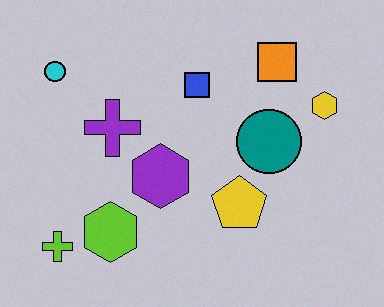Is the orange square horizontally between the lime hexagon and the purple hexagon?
No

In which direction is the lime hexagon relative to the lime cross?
The lime hexagon is to the right of the lime cross.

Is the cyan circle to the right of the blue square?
No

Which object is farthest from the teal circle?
The lime cross is farthest from the teal circle.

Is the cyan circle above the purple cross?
Yes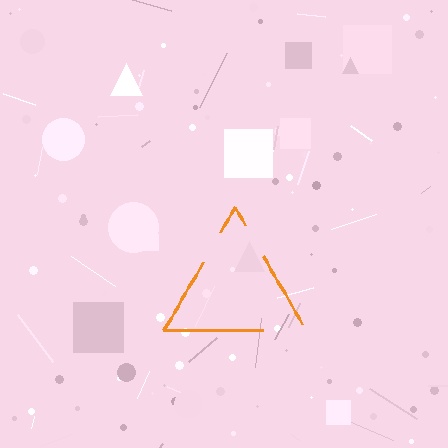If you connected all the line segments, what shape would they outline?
They would outline a triangle.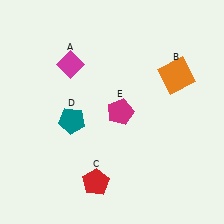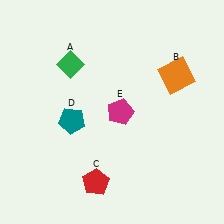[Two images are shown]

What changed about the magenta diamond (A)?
In Image 1, A is magenta. In Image 2, it changed to green.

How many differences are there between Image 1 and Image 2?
There is 1 difference between the two images.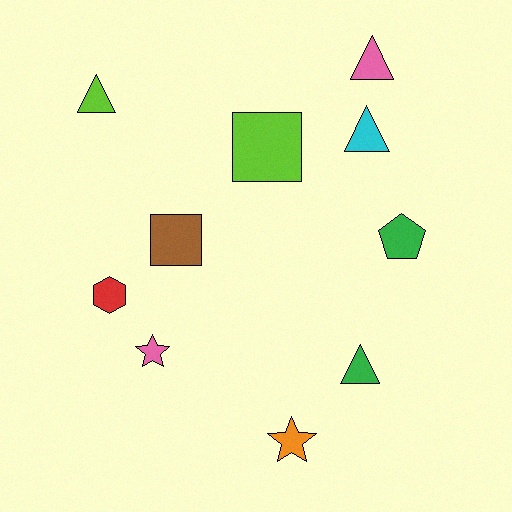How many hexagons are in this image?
There is 1 hexagon.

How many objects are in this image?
There are 10 objects.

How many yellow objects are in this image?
There are no yellow objects.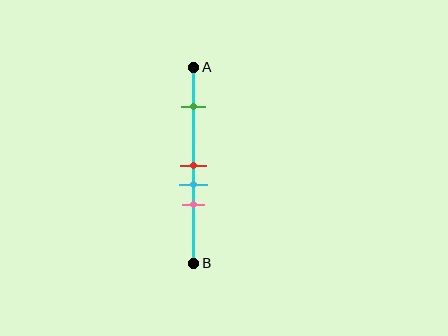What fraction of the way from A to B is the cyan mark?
The cyan mark is approximately 60% (0.6) of the way from A to B.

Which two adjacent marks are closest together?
The red and cyan marks are the closest adjacent pair.